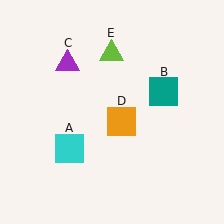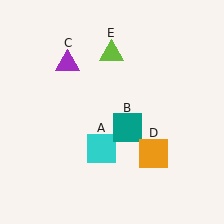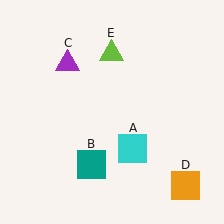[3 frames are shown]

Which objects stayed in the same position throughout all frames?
Purple triangle (object C) and lime triangle (object E) remained stationary.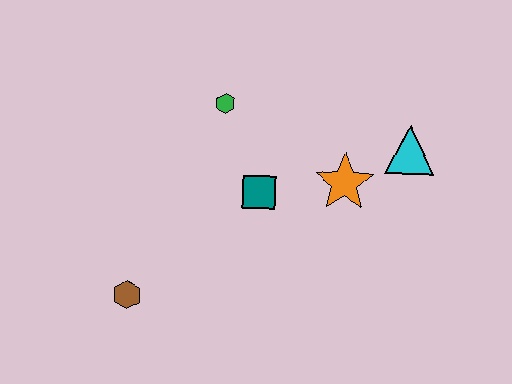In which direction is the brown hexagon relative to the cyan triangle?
The brown hexagon is to the left of the cyan triangle.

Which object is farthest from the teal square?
The brown hexagon is farthest from the teal square.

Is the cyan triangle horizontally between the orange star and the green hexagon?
No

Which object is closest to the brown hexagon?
The teal square is closest to the brown hexagon.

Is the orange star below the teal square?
No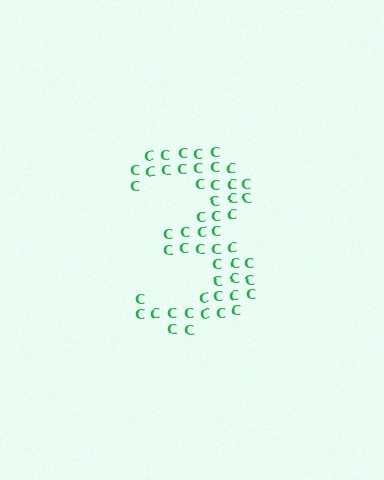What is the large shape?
The large shape is the digit 3.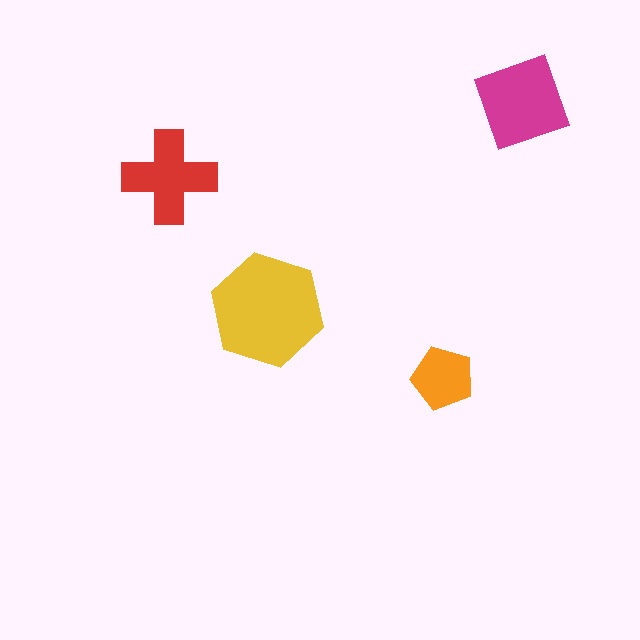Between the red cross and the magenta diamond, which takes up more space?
The magenta diamond.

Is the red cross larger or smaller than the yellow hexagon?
Smaller.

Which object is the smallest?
The orange pentagon.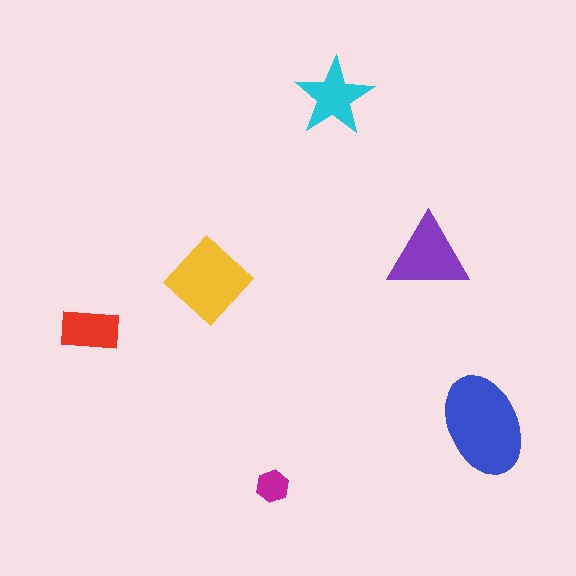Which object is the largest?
The blue ellipse.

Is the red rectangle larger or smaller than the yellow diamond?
Smaller.